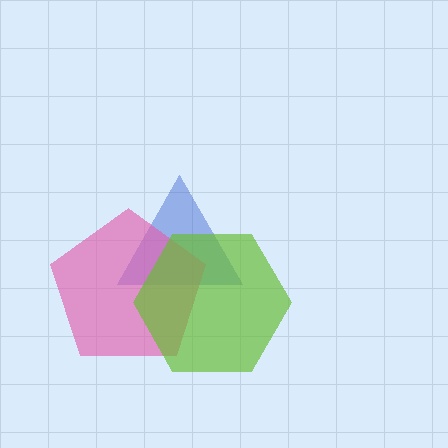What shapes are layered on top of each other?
The layered shapes are: a blue triangle, a pink pentagon, a lime hexagon.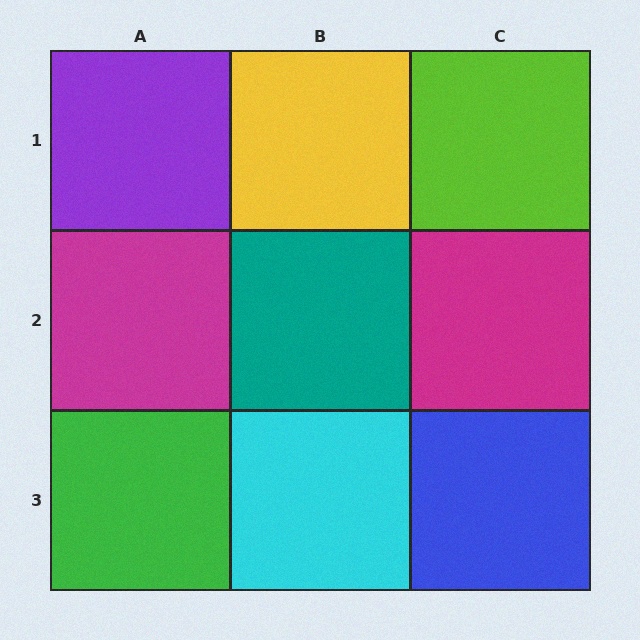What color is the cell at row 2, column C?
Magenta.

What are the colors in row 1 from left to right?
Purple, yellow, lime.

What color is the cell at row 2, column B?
Teal.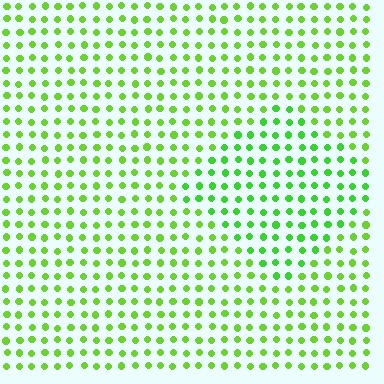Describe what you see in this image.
The image is filled with small lime elements in a uniform arrangement. A diamond-shaped region is visible where the elements are tinted to a slightly different hue, forming a subtle color boundary.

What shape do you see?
I see a diamond.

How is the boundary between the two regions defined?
The boundary is defined purely by a slight shift in hue (about 19 degrees). Spacing, size, and orientation are identical on both sides.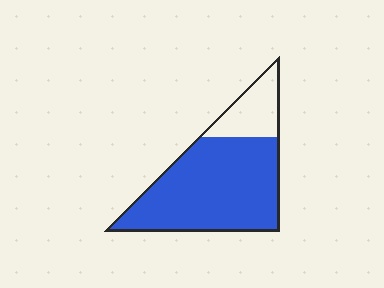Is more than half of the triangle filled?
Yes.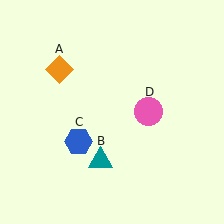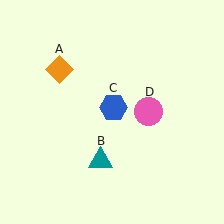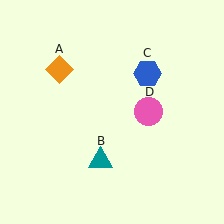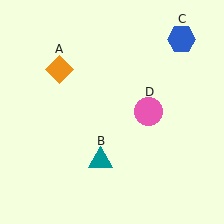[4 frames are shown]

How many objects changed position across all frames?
1 object changed position: blue hexagon (object C).